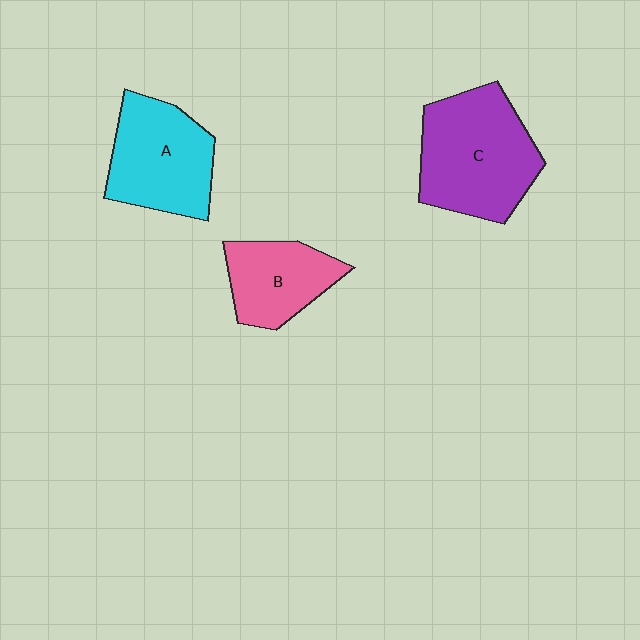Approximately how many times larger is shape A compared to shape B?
Approximately 1.3 times.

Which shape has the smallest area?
Shape B (pink).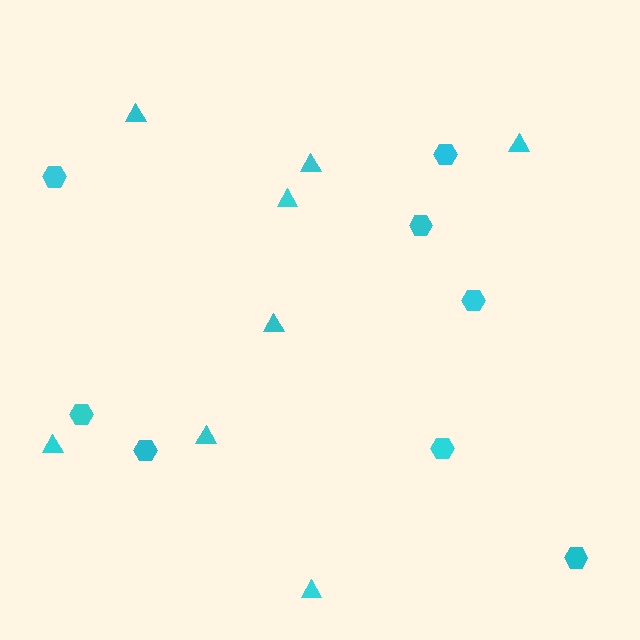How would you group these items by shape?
There are 2 groups: one group of hexagons (8) and one group of triangles (8).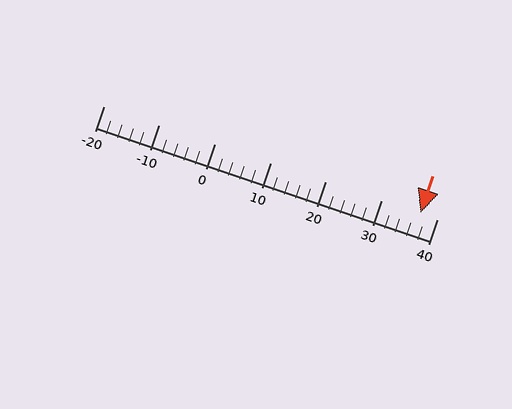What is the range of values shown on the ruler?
The ruler shows values from -20 to 40.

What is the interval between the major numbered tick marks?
The major tick marks are spaced 10 units apart.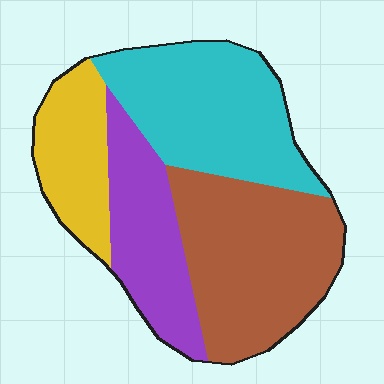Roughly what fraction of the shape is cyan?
Cyan takes up about one third (1/3) of the shape.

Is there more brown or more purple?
Brown.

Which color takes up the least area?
Yellow, at roughly 15%.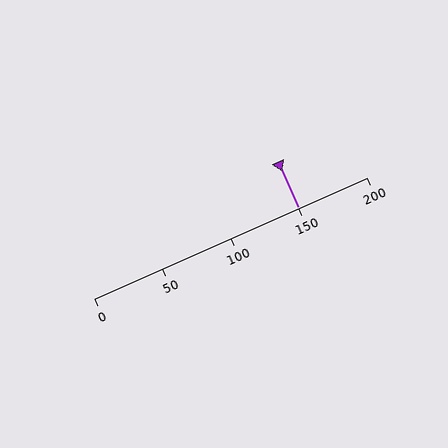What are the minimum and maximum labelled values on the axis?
The axis runs from 0 to 200.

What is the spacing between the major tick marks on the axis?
The major ticks are spaced 50 apart.